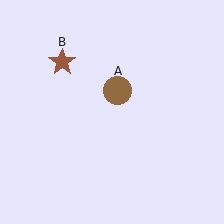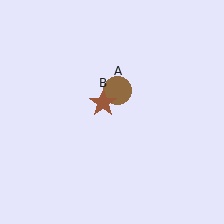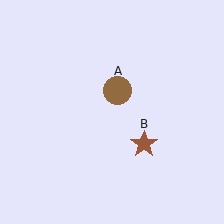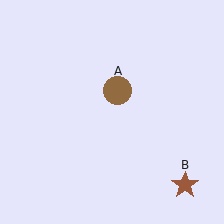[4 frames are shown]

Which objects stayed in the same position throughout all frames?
Brown circle (object A) remained stationary.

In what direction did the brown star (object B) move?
The brown star (object B) moved down and to the right.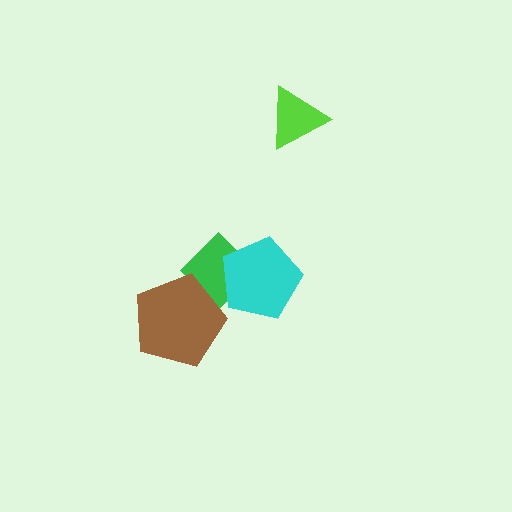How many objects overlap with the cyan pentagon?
1 object overlaps with the cyan pentagon.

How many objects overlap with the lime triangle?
0 objects overlap with the lime triangle.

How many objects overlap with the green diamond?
2 objects overlap with the green diamond.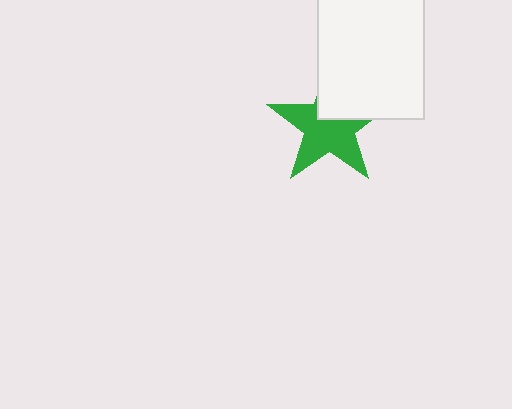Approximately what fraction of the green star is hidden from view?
Roughly 33% of the green star is hidden behind the white rectangle.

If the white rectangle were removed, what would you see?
You would see the complete green star.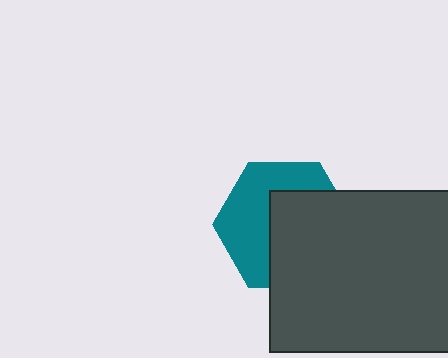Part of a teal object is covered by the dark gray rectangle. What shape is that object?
It is a hexagon.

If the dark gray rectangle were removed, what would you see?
You would see the complete teal hexagon.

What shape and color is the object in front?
The object in front is a dark gray rectangle.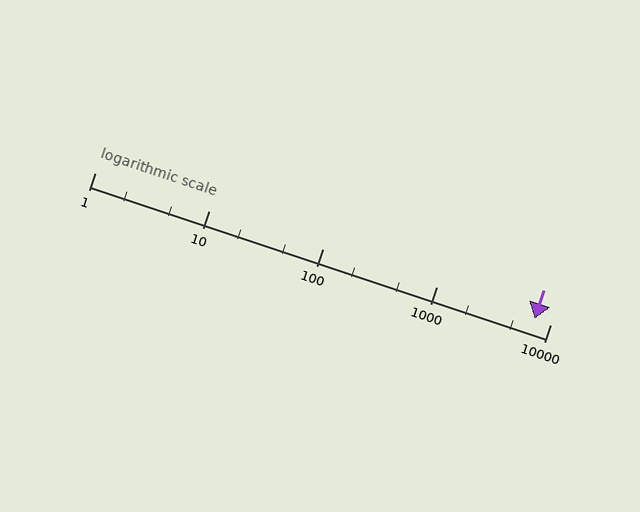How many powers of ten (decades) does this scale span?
The scale spans 4 decades, from 1 to 10000.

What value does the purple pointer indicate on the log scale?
The pointer indicates approximately 7300.